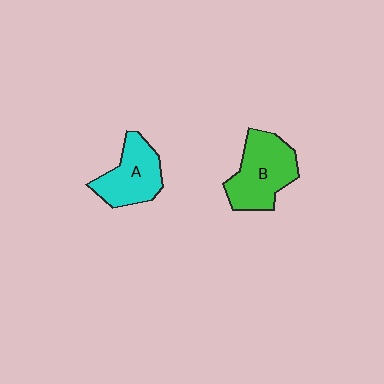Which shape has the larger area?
Shape B (green).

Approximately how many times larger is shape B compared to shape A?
Approximately 1.2 times.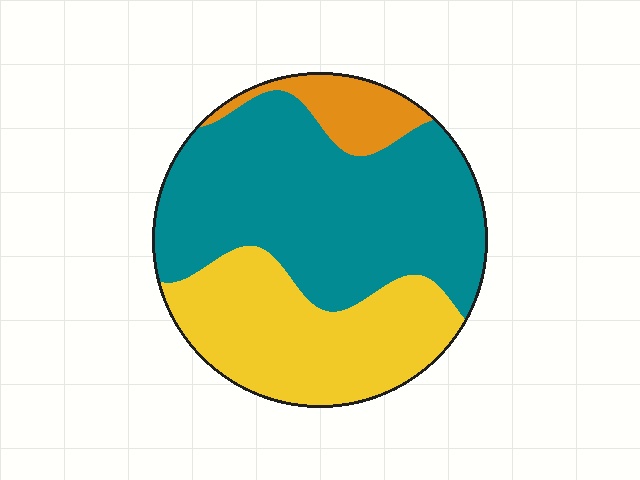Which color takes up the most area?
Teal, at roughly 55%.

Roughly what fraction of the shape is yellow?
Yellow takes up about one third (1/3) of the shape.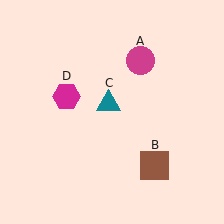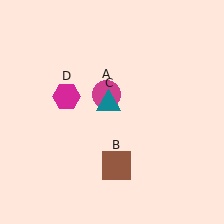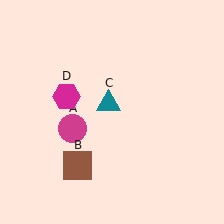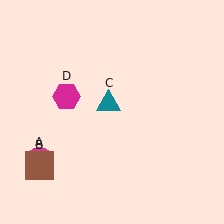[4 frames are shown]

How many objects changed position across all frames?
2 objects changed position: magenta circle (object A), brown square (object B).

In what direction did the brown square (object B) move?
The brown square (object B) moved left.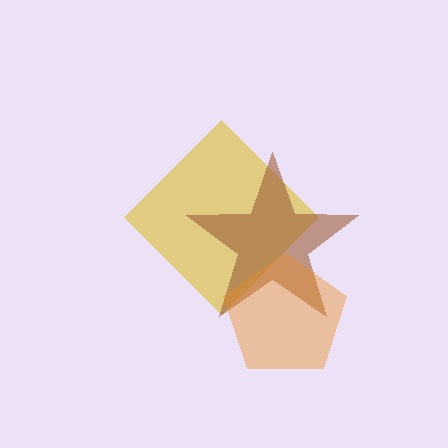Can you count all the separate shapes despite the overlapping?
Yes, there are 3 separate shapes.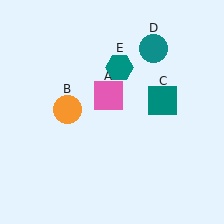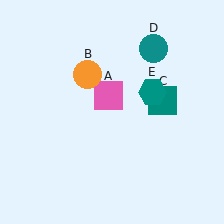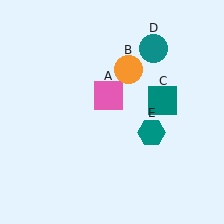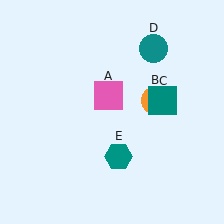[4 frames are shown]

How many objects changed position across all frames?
2 objects changed position: orange circle (object B), teal hexagon (object E).